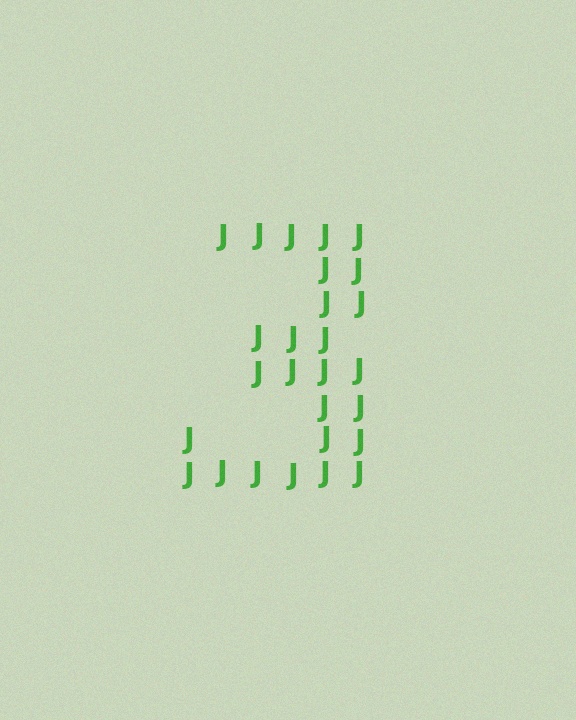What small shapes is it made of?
It is made of small letter J's.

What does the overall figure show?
The overall figure shows the digit 3.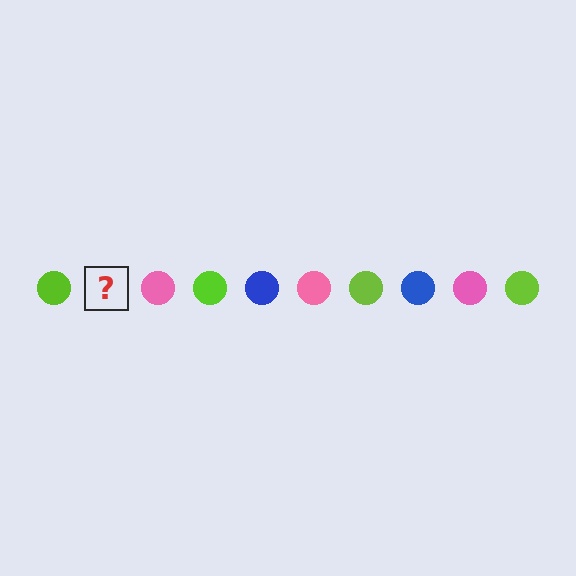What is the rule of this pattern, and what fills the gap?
The rule is that the pattern cycles through lime, blue, pink circles. The gap should be filled with a blue circle.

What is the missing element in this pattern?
The missing element is a blue circle.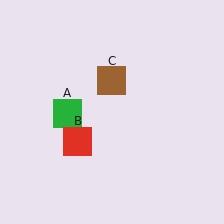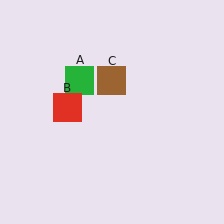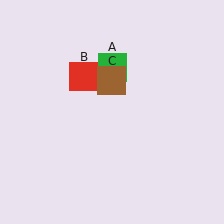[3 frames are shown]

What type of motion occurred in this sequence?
The green square (object A), red square (object B) rotated clockwise around the center of the scene.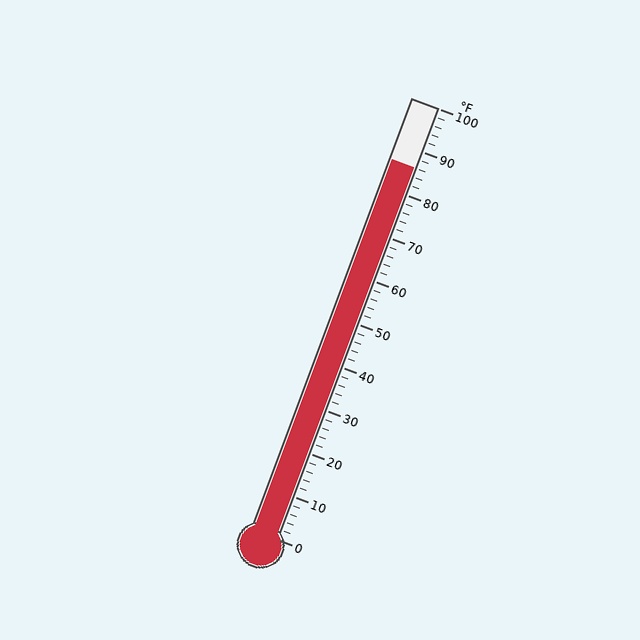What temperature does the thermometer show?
The thermometer shows approximately 86°F.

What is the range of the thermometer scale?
The thermometer scale ranges from 0°F to 100°F.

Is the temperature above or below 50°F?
The temperature is above 50°F.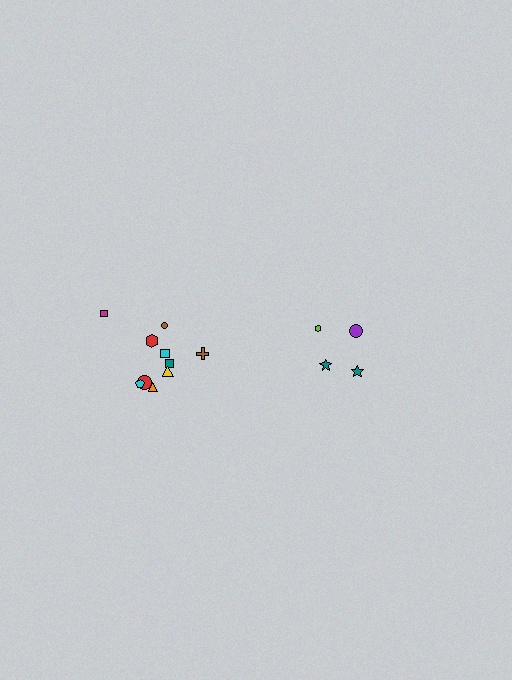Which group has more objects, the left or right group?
The left group.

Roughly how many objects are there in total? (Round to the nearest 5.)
Roughly 15 objects in total.